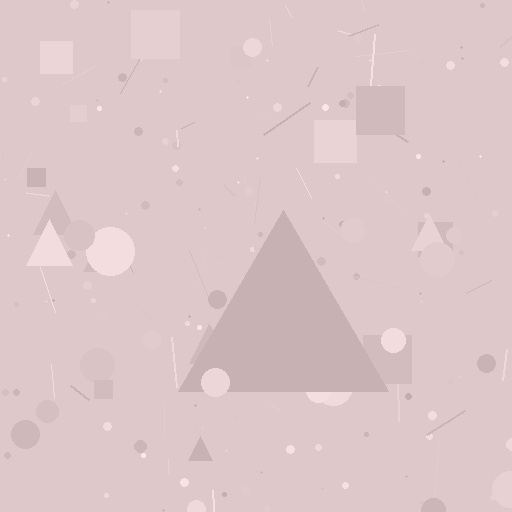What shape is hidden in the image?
A triangle is hidden in the image.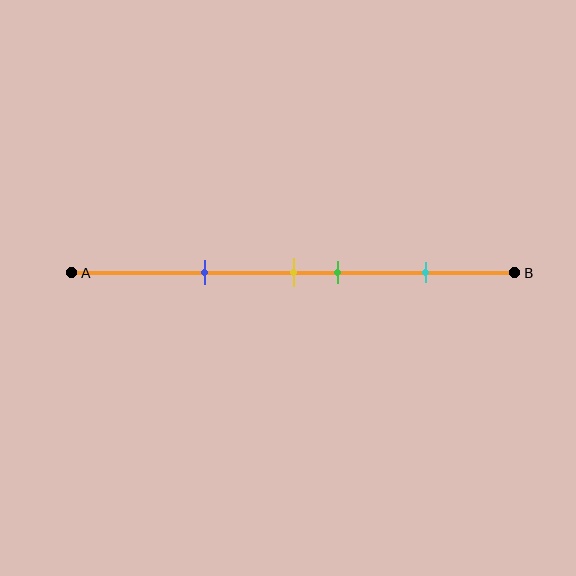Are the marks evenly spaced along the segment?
No, the marks are not evenly spaced.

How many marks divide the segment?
There are 4 marks dividing the segment.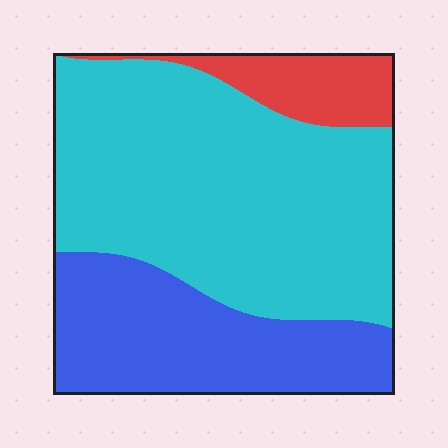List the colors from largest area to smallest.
From largest to smallest: cyan, blue, red.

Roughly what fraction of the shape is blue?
Blue takes up between a quarter and a half of the shape.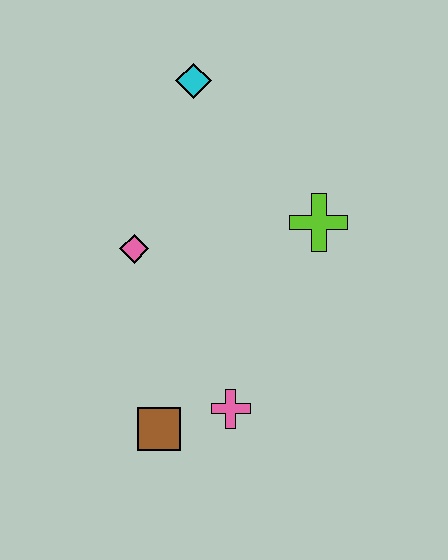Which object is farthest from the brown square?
The cyan diamond is farthest from the brown square.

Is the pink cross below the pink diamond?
Yes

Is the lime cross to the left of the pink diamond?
No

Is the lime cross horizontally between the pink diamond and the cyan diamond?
No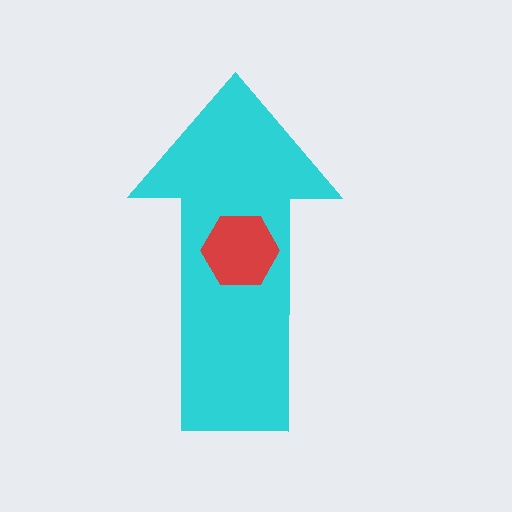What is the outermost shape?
The cyan arrow.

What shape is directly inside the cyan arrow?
The red hexagon.